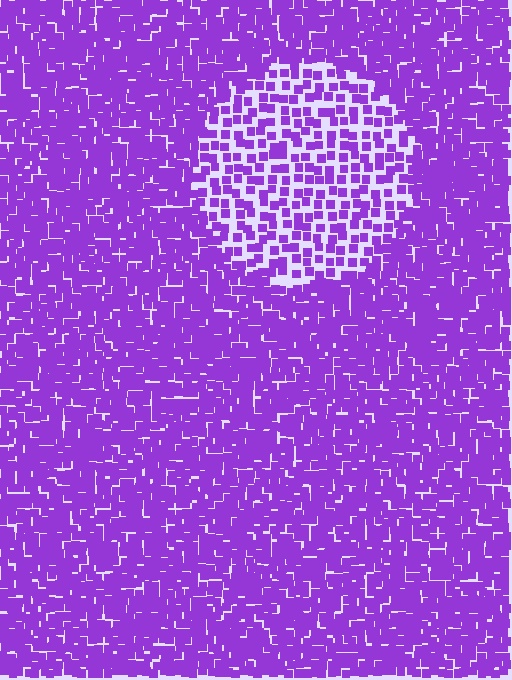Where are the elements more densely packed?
The elements are more densely packed outside the circle boundary.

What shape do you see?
I see a circle.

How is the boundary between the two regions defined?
The boundary is defined by a change in element density (approximately 2.1x ratio). All elements are the same color, size, and shape.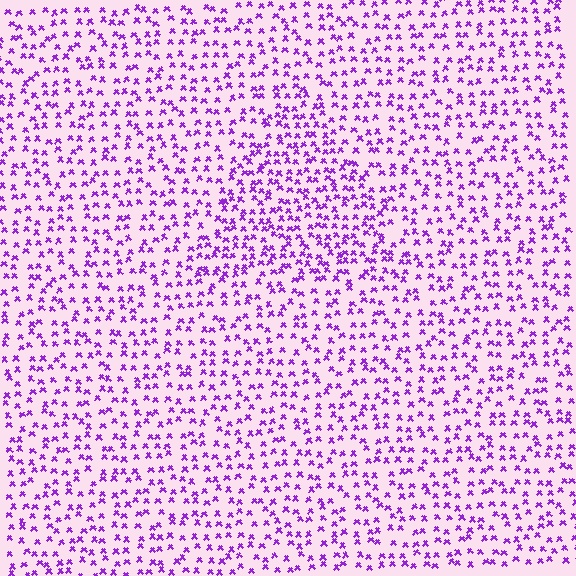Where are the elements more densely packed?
The elements are more densely packed inside the triangle boundary.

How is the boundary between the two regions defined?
The boundary is defined by a change in element density (approximately 1.5x ratio). All elements are the same color, size, and shape.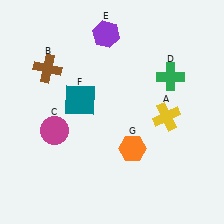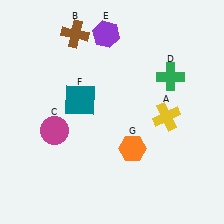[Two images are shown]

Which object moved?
The brown cross (B) moved up.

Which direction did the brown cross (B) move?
The brown cross (B) moved up.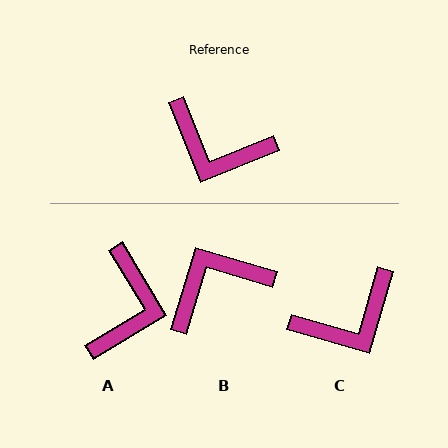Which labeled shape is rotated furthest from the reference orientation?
B, about 128 degrees away.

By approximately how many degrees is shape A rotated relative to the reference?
Approximately 99 degrees counter-clockwise.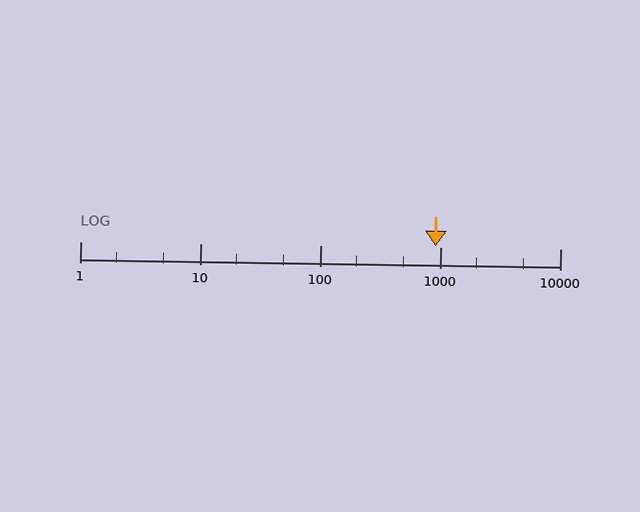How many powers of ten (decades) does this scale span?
The scale spans 4 decades, from 1 to 10000.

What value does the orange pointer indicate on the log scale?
The pointer indicates approximately 920.